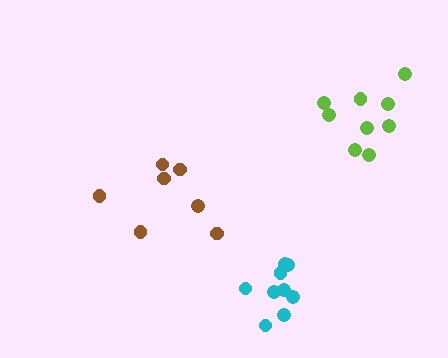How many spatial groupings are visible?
There are 3 spatial groupings.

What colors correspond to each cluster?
The clusters are colored: cyan, lime, brown.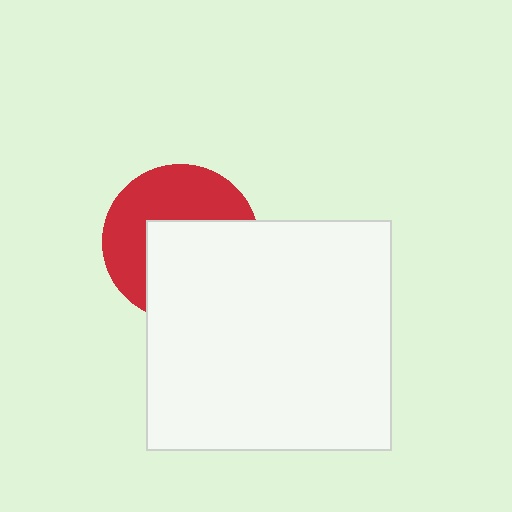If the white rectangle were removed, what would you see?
You would see the complete red circle.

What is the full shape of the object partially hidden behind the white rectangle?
The partially hidden object is a red circle.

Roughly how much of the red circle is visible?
About half of it is visible (roughly 48%).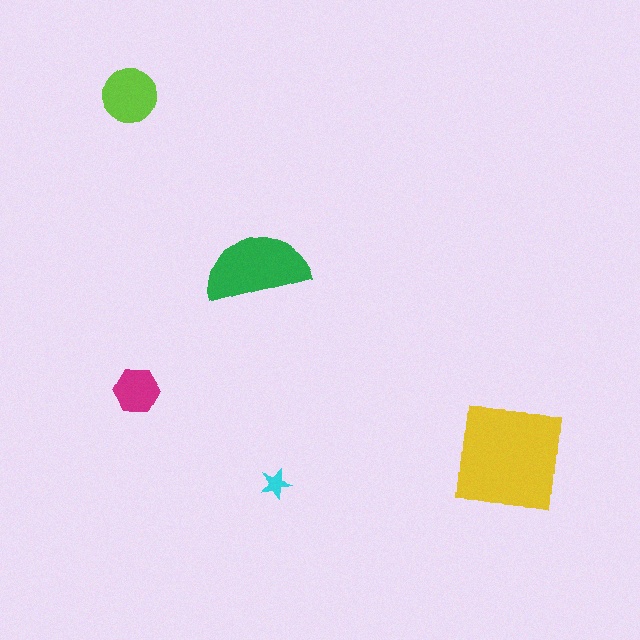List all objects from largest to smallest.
The yellow square, the green semicircle, the lime circle, the magenta hexagon, the cyan star.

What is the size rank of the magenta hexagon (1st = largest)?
4th.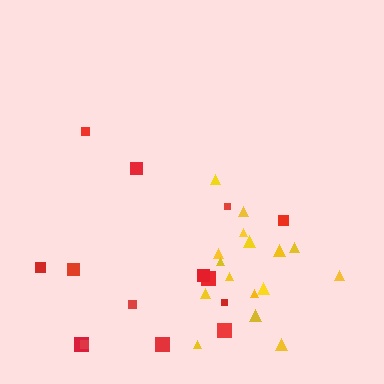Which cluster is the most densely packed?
Yellow.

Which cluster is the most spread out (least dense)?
Red.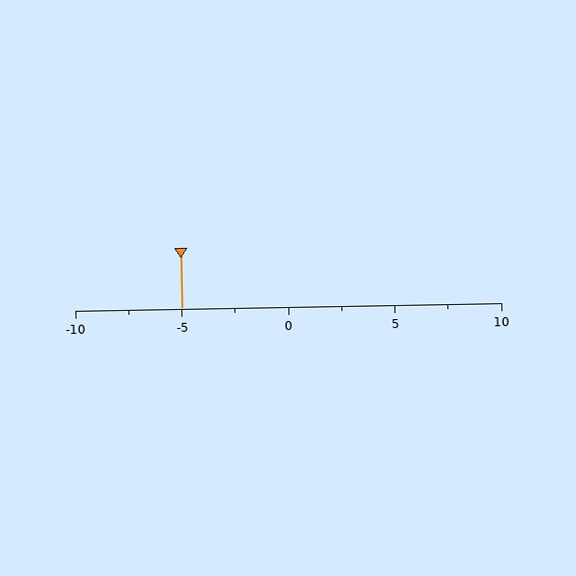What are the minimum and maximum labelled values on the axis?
The axis runs from -10 to 10.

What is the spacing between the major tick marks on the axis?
The major ticks are spaced 5 apart.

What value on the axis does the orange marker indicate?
The marker indicates approximately -5.